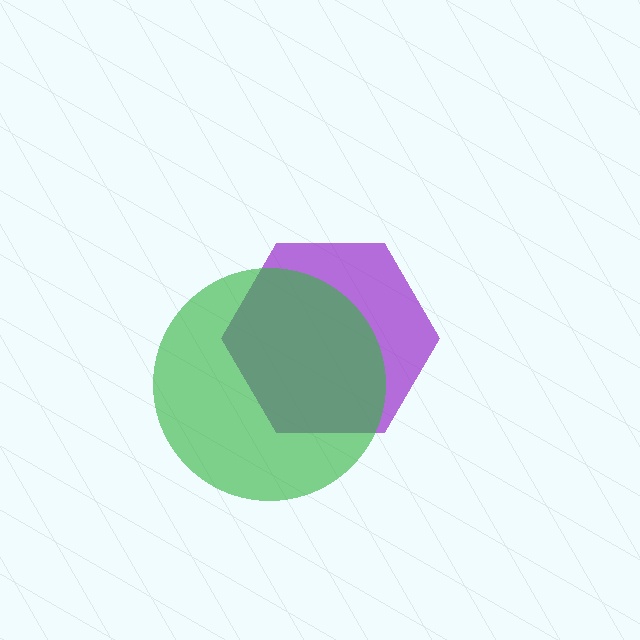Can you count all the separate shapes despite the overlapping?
Yes, there are 2 separate shapes.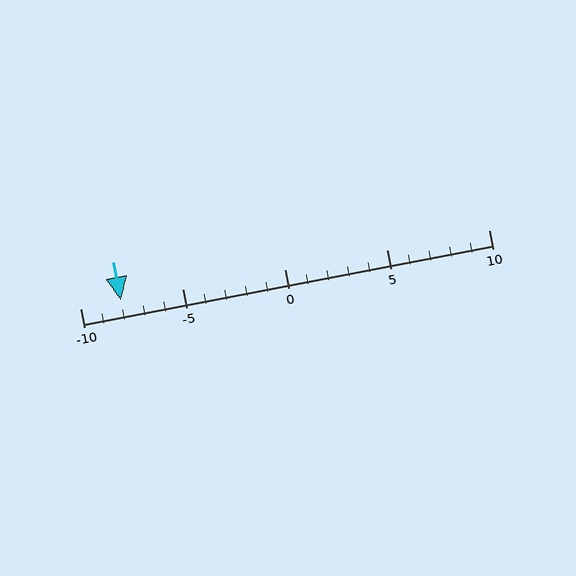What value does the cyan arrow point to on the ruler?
The cyan arrow points to approximately -8.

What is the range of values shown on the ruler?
The ruler shows values from -10 to 10.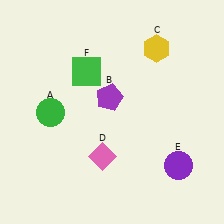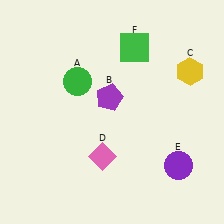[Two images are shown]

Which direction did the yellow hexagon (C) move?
The yellow hexagon (C) moved right.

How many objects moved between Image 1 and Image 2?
3 objects moved between the two images.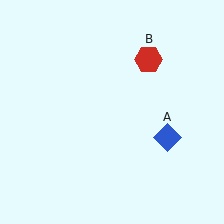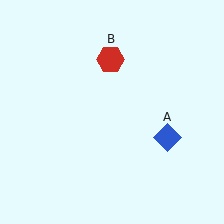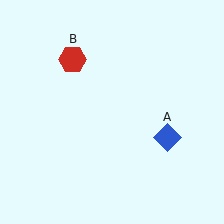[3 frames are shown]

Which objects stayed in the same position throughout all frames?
Blue diamond (object A) remained stationary.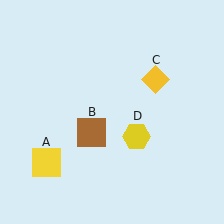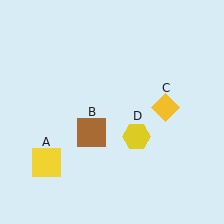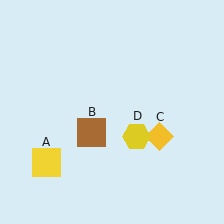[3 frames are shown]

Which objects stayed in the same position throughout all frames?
Yellow square (object A) and brown square (object B) and yellow hexagon (object D) remained stationary.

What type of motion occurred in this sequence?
The yellow diamond (object C) rotated clockwise around the center of the scene.